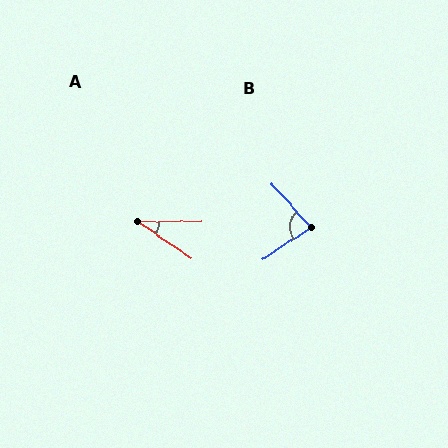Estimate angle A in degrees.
Approximately 34 degrees.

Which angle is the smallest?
A, at approximately 34 degrees.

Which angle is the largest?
B, at approximately 81 degrees.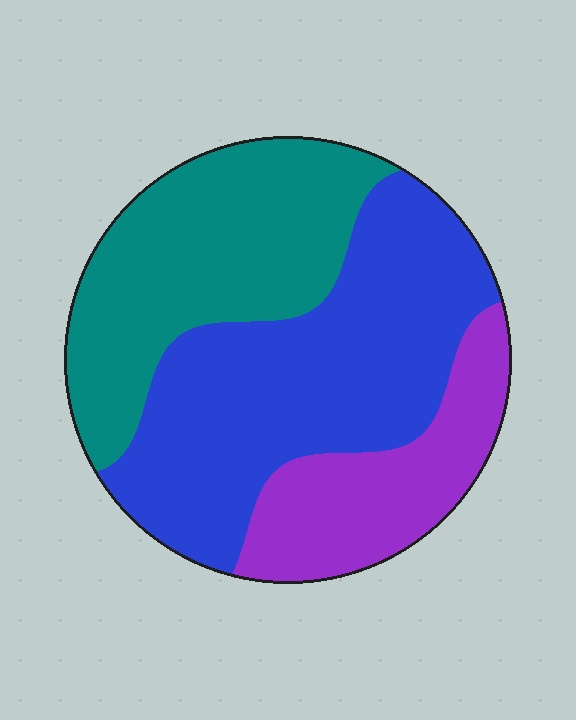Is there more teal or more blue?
Blue.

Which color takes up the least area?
Purple, at roughly 20%.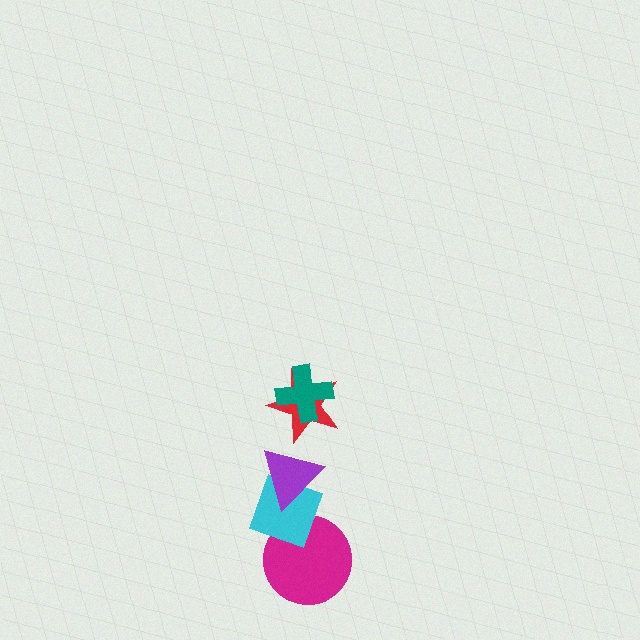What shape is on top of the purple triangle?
The red star is on top of the purple triangle.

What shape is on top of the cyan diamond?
The purple triangle is on top of the cyan diamond.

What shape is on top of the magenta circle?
The cyan diamond is on top of the magenta circle.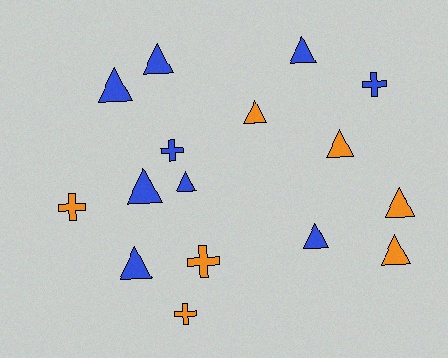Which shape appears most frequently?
Triangle, with 11 objects.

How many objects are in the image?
There are 16 objects.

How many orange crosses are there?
There are 3 orange crosses.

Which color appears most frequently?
Blue, with 9 objects.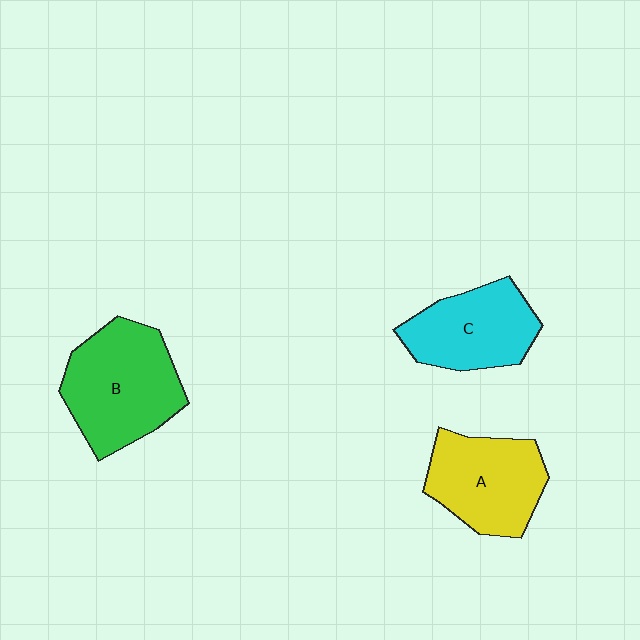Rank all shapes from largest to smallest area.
From largest to smallest: B (green), A (yellow), C (cyan).